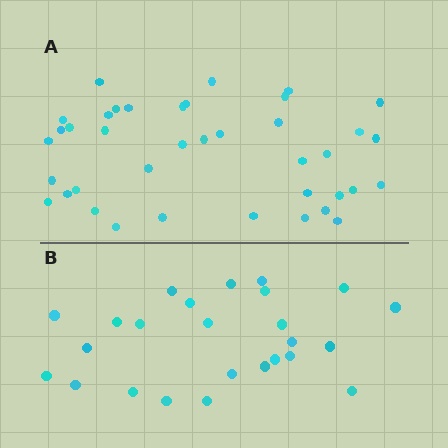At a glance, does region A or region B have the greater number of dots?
Region A (the top region) has more dots.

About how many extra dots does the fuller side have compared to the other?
Region A has approximately 15 more dots than region B.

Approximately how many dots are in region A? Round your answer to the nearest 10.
About 40 dots. (The exact count is 39, which rounds to 40.)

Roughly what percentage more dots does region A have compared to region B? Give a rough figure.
About 55% more.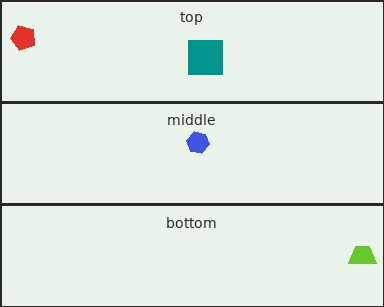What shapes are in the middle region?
The blue hexagon.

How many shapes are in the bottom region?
1.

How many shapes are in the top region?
2.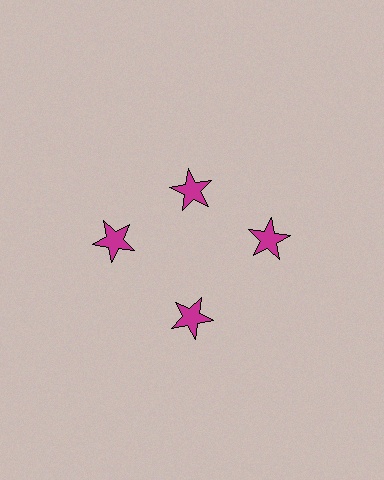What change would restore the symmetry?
The symmetry would be restored by moving it outward, back onto the ring so that all 4 stars sit at equal angles and equal distance from the center.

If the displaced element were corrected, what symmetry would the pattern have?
It would have 4-fold rotational symmetry — the pattern would map onto itself every 90 degrees.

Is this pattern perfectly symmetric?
No. The 4 magenta stars are arranged in a ring, but one element near the 12 o'clock position is pulled inward toward the center, breaking the 4-fold rotational symmetry.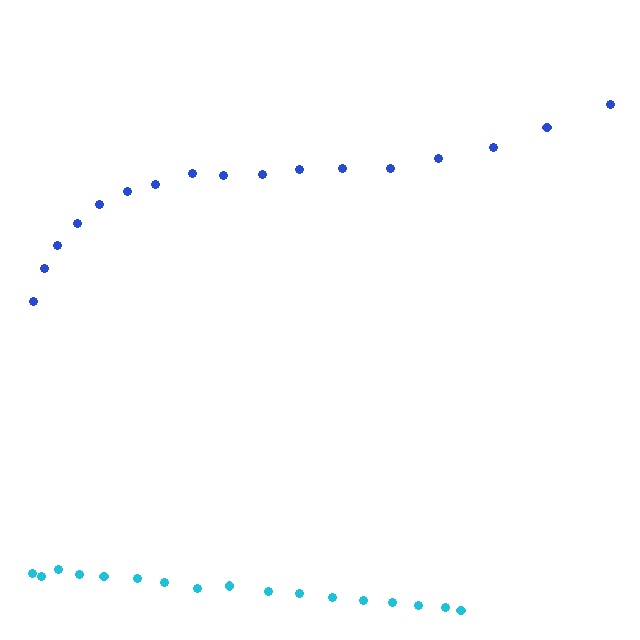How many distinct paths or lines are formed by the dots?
There are 2 distinct paths.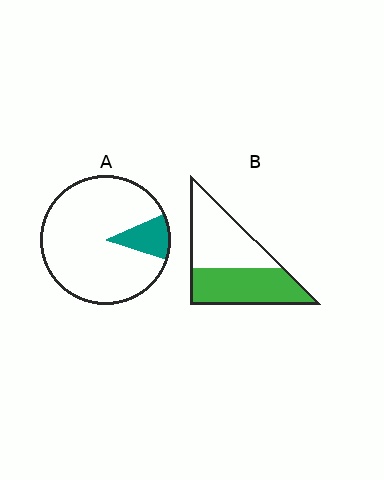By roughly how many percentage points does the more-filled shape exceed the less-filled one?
By roughly 35 percentage points (B over A).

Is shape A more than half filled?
No.